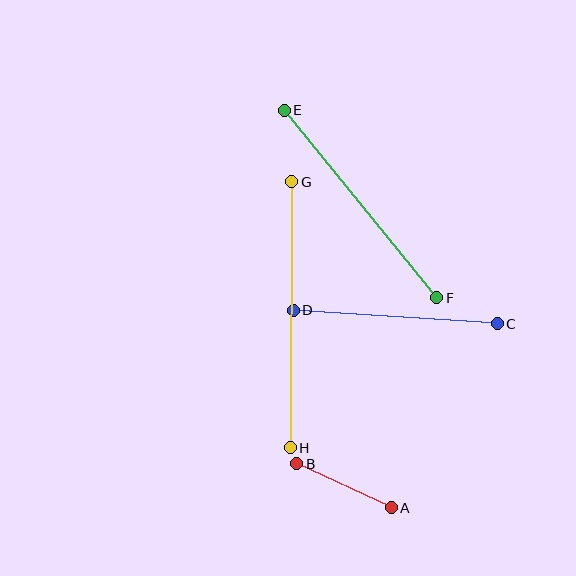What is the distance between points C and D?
The distance is approximately 204 pixels.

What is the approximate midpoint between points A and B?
The midpoint is at approximately (344, 486) pixels.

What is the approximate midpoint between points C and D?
The midpoint is at approximately (395, 317) pixels.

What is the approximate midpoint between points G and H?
The midpoint is at approximately (291, 315) pixels.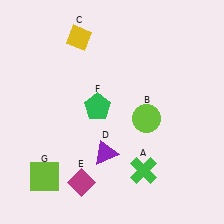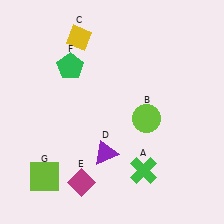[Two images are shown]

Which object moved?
The green pentagon (F) moved up.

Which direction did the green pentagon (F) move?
The green pentagon (F) moved up.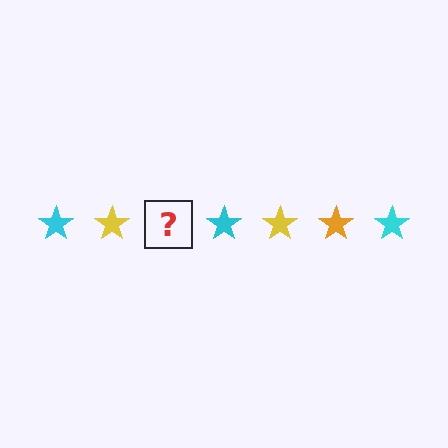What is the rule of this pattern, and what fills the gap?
The rule is that the pattern cycles through cyan, yellow, orange stars. The gap should be filled with an orange star.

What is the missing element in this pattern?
The missing element is an orange star.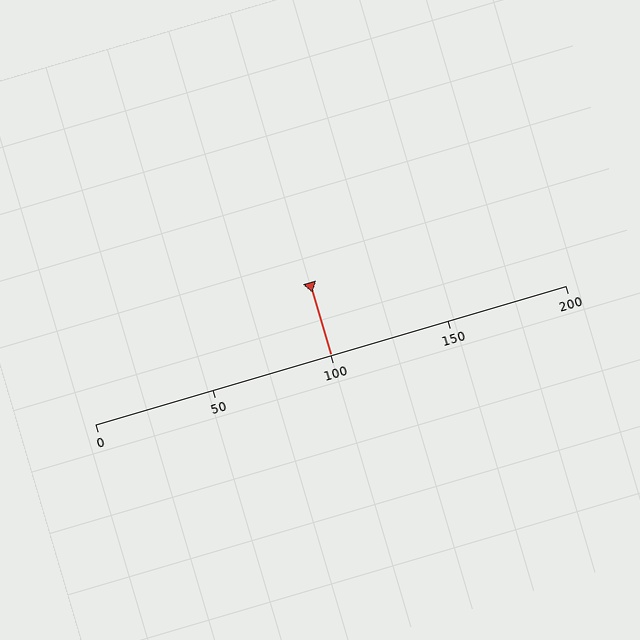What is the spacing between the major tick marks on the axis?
The major ticks are spaced 50 apart.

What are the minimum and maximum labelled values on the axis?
The axis runs from 0 to 200.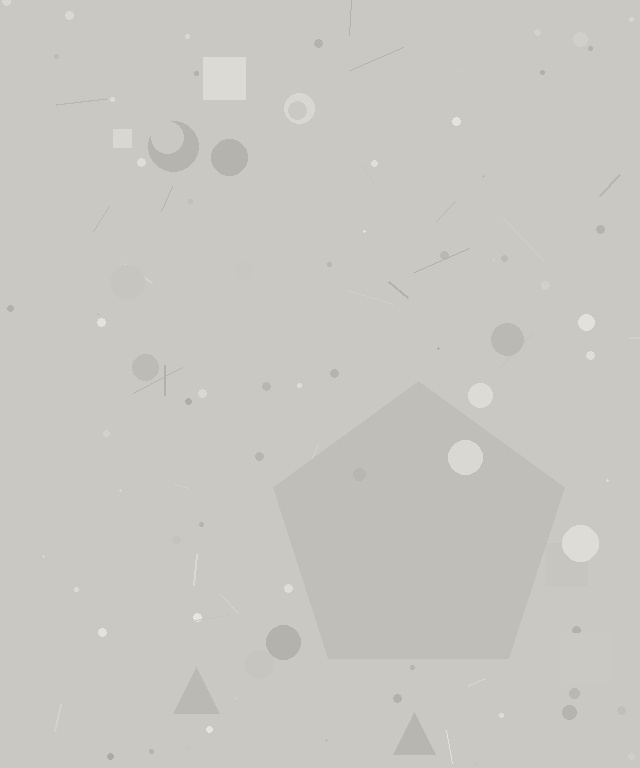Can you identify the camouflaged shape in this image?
The camouflaged shape is a pentagon.